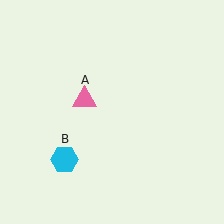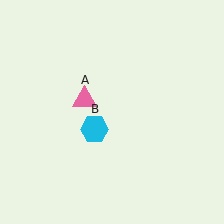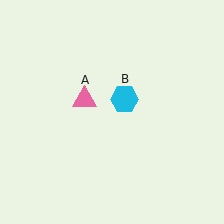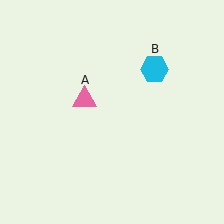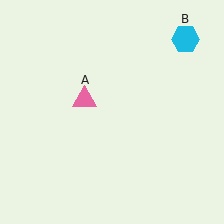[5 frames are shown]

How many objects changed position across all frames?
1 object changed position: cyan hexagon (object B).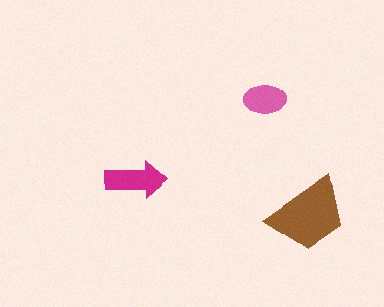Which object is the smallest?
The pink ellipse.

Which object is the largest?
The brown trapezoid.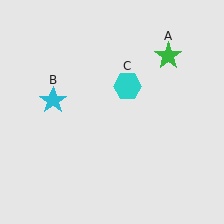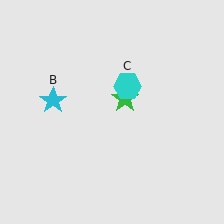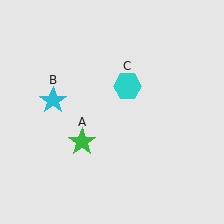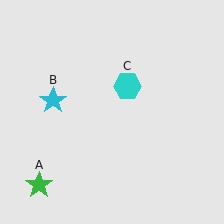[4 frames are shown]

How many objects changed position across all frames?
1 object changed position: green star (object A).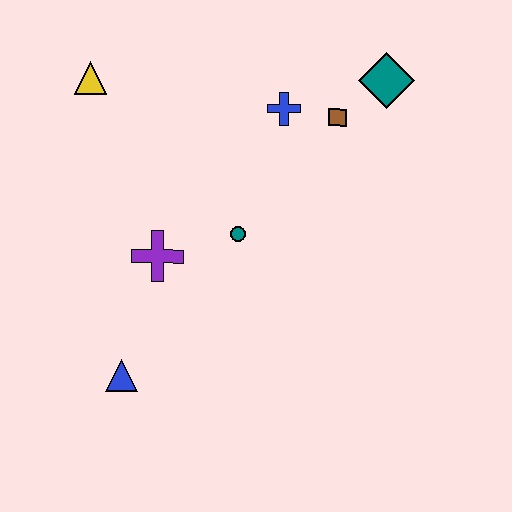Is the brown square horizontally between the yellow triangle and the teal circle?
No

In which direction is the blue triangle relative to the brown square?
The blue triangle is below the brown square.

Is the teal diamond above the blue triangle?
Yes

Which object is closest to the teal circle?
The purple cross is closest to the teal circle.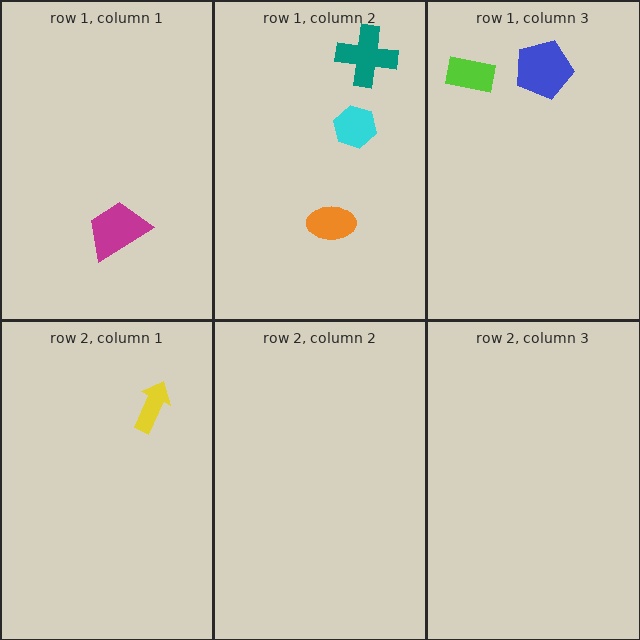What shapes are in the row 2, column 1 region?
The yellow arrow.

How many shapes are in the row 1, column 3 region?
2.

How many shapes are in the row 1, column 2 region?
3.